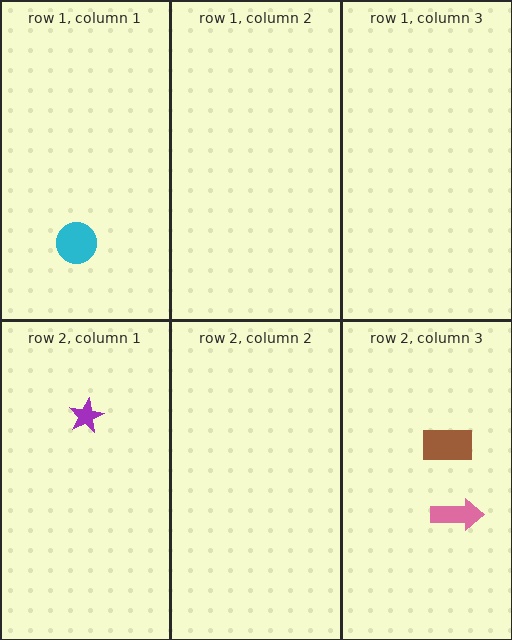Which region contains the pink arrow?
The row 2, column 3 region.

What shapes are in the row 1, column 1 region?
The cyan circle.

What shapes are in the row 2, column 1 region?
The purple star.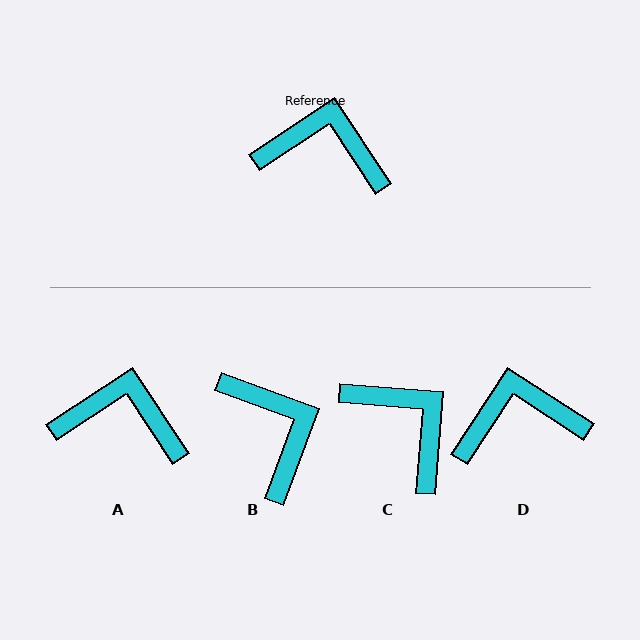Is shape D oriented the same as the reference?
No, it is off by about 24 degrees.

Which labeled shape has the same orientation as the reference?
A.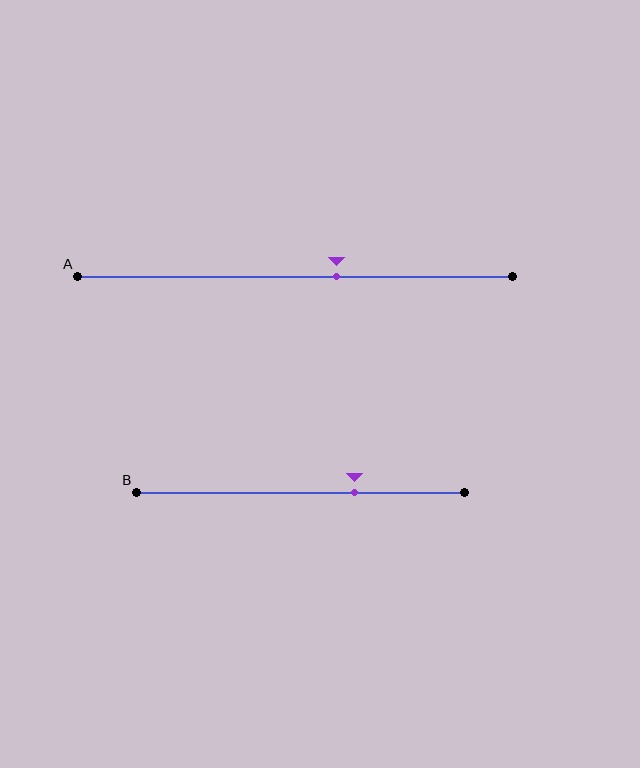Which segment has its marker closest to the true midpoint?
Segment A has its marker closest to the true midpoint.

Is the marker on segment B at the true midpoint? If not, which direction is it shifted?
No, the marker on segment B is shifted to the right by about 16% of the segment length.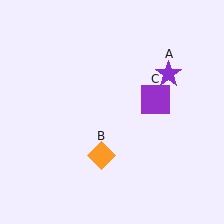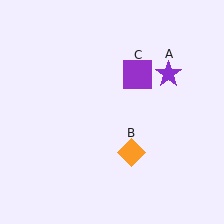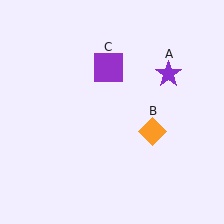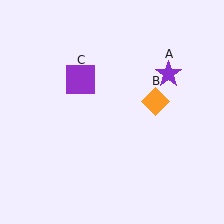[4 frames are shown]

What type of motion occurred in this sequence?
The orange diamond (object B), purple square (object C) rotated counterclockwise around the center of the scene.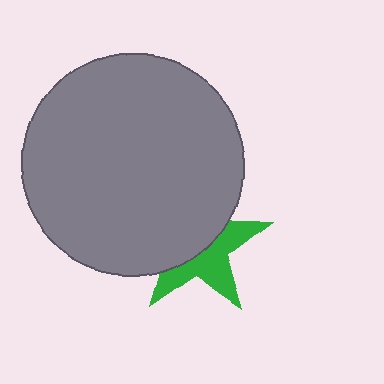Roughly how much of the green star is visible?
About half of it is visible (roughly 46%).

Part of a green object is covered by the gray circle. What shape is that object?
It is a star.